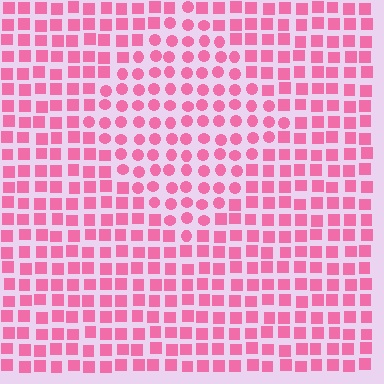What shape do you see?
I see a diamond.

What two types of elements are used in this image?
The image uses circles inside the diamond region and squares outside it.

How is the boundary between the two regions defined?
The boundary is defined by a change in element shape: circles inside vs. squares outside. All elements share the same color and spacing.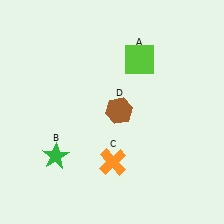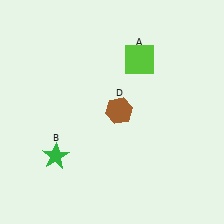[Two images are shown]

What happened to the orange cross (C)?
The orange cross (C) was removed in Image 2. It was in the bottom-right area of Image 1.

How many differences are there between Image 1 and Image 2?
There is 1 difference between the two images.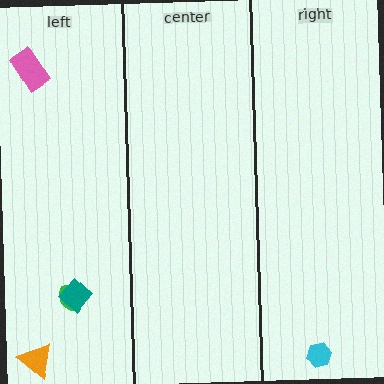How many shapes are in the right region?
1.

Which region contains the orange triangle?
The left region.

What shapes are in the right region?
The cyan hexagon.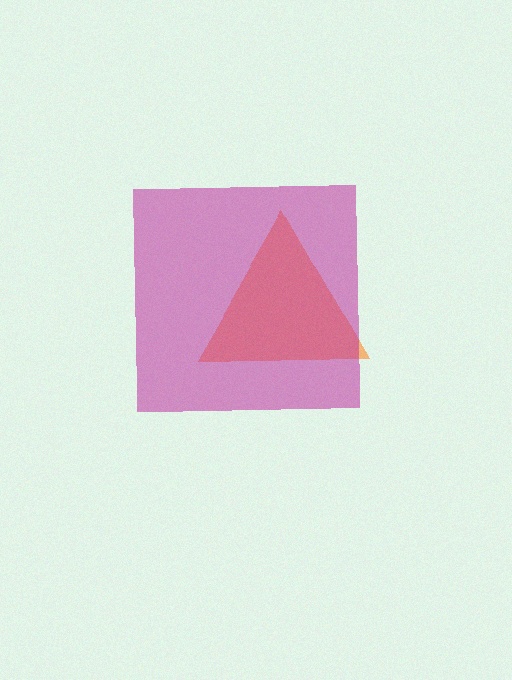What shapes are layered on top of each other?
The layered shapes are: an orange triangle, a magenta square.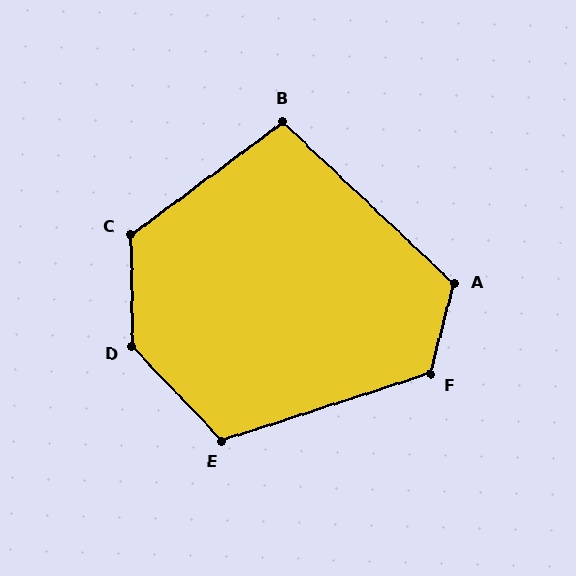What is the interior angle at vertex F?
Approximately 123 degrees (obtuse).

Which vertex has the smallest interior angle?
B, at approximately 100 degrees.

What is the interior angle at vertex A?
Approximately 119 degrees (obtuse).